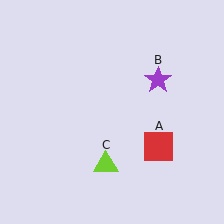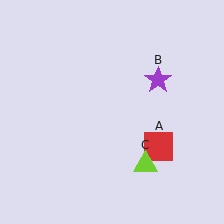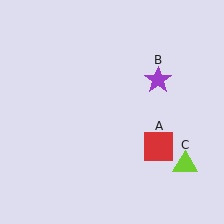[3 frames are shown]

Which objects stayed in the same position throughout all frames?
Red square (object A) and purple star (object B) remained stationary.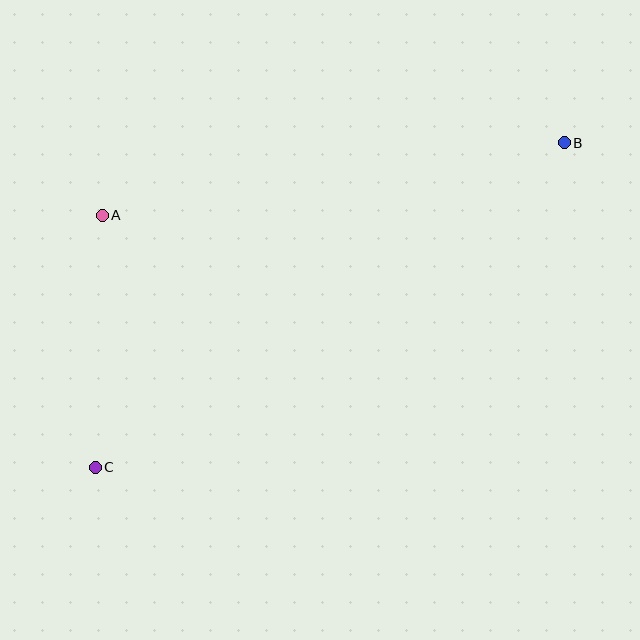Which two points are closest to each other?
Points A and C are closest to each other.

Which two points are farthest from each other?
Points B and C are farthest from each other.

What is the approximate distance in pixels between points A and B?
The distance between A and B is approximately 468 pixels.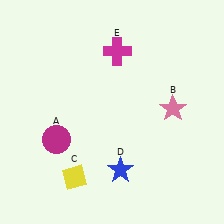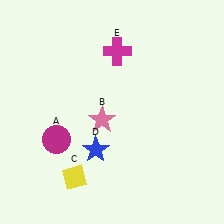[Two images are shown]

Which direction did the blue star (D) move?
The blue star (D) moved left.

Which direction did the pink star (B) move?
The pink star (B) moved left.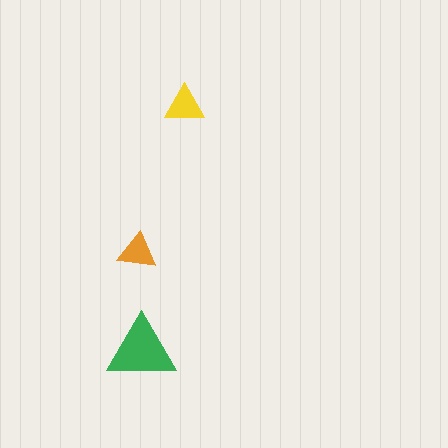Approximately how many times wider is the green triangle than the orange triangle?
About 2 times wider.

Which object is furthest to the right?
The yellow triangle is rightmost.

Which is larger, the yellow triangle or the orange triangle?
The yellow one.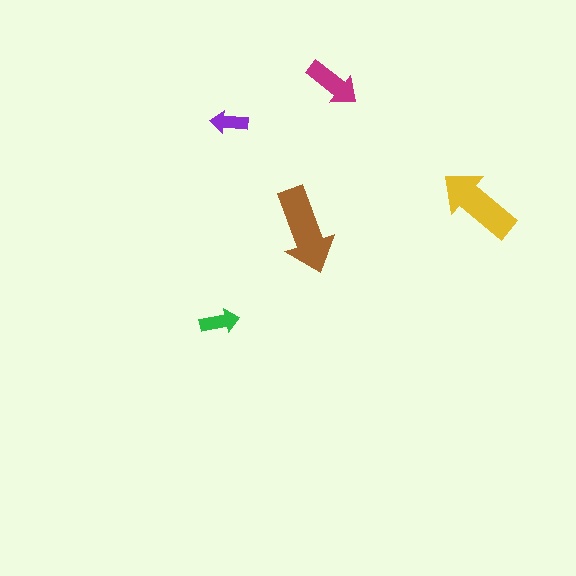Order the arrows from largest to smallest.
the brown one, the yellow one, the magenta one, the green one, the purple one.